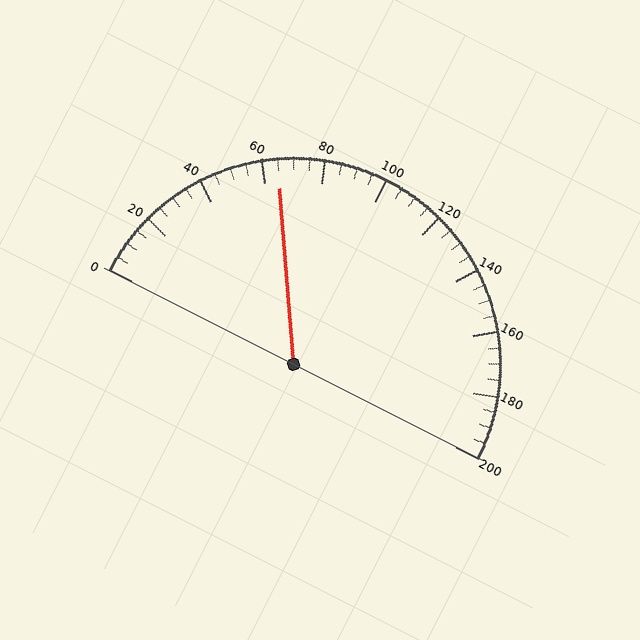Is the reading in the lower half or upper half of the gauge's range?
The reading is in the lower half of the range (0 to 200).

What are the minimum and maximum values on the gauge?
The gauge ranges from 0 to 200.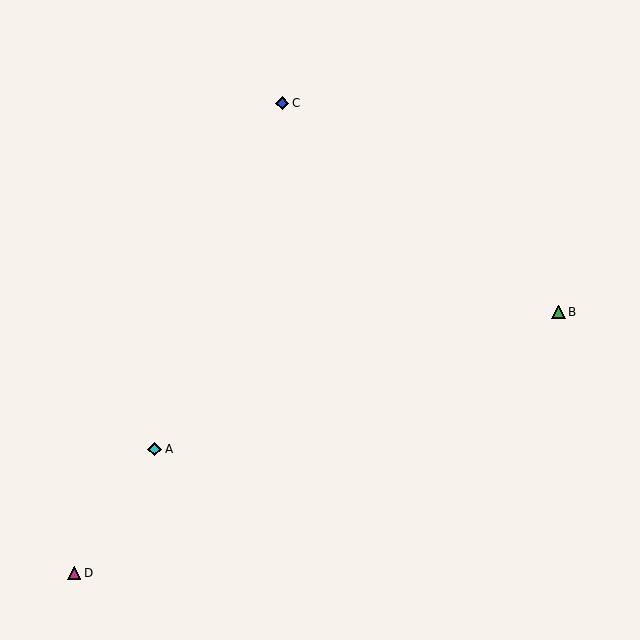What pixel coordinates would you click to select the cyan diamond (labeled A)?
Click at (155, 449) to select the cyan diamond A.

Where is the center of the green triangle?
The center of the green triangle is at (558, 312).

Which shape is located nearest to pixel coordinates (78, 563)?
The magenta triangle (labeled D) at (74, 573) is nearest to that location.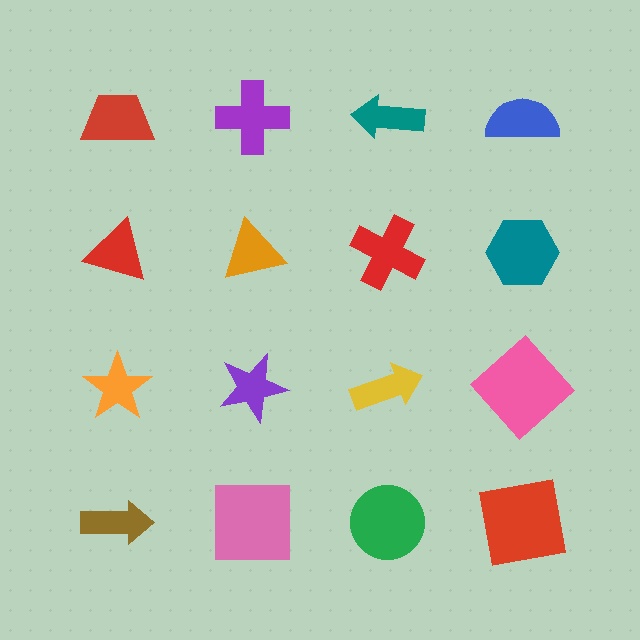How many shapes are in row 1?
4 shapes.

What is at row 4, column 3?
A green circle.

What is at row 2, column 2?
An orange triangle.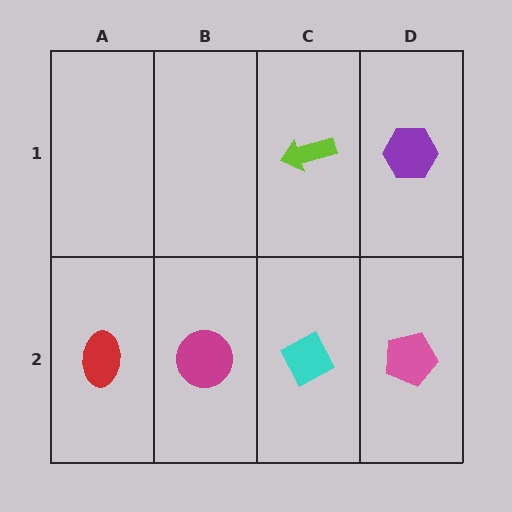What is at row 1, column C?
A lime arrow.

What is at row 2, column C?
A cyan diamond.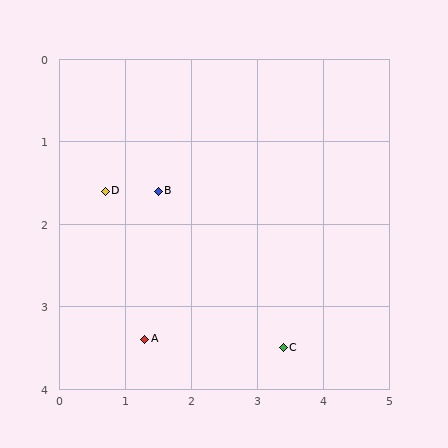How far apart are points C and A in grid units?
Points C and A are about 2.1 grid units apart.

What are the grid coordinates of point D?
Point D is at approximately (0.7, 1.6).